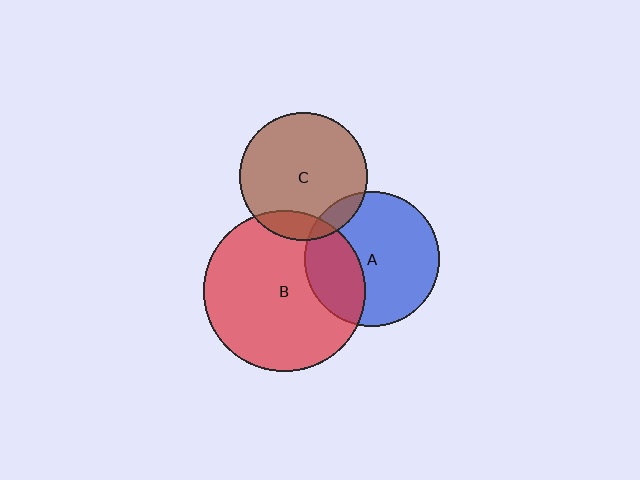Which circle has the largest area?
Circle B (red).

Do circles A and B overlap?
Yes.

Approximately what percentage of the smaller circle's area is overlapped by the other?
Approximately 30%.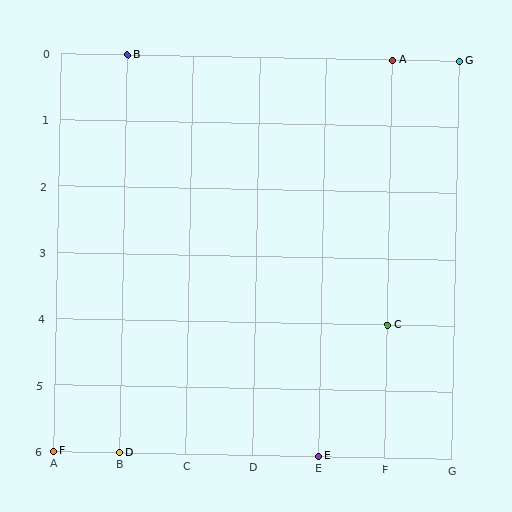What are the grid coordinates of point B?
Point B is at grid coordinates (B, 0).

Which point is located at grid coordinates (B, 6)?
Point D is at (B, 6).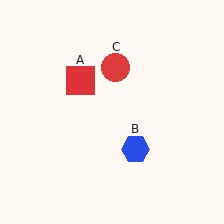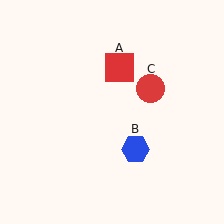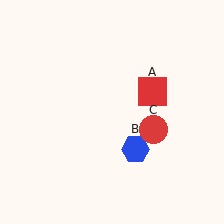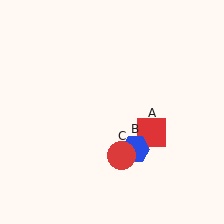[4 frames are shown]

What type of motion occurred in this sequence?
The red square (object A), red circle (object C) rotated clockwise around the center of the scene.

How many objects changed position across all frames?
2 objects changed position: red square (object A), red circle (object C).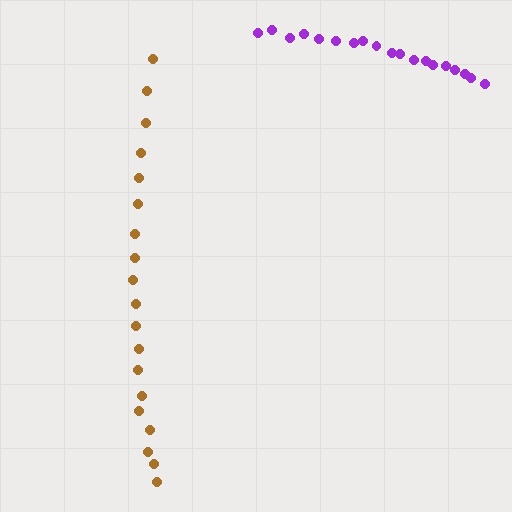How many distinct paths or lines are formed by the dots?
There are 2 distinct paths.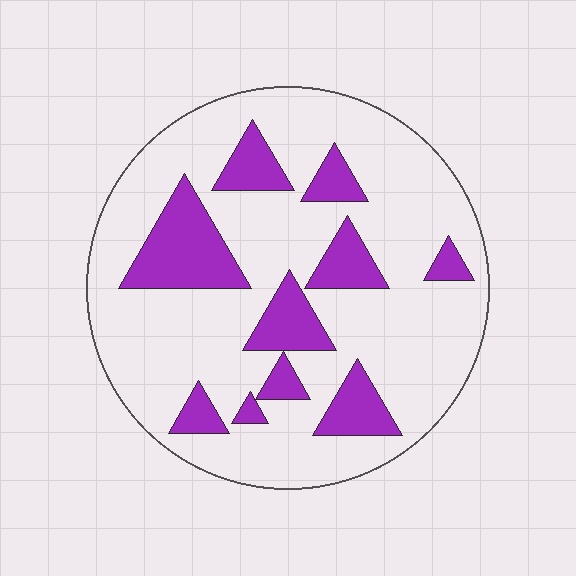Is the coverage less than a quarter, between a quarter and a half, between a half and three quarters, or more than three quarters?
Less than a quarter.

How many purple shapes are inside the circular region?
10.